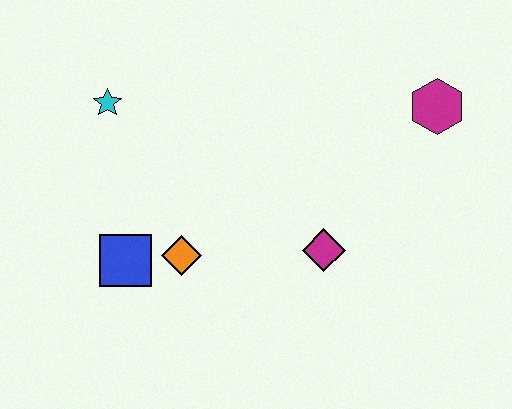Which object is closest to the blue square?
The orange diamond is closest to the blue square.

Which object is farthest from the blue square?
The magenta hexagon is farthest from the blue square.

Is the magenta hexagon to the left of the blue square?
No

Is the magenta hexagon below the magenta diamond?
No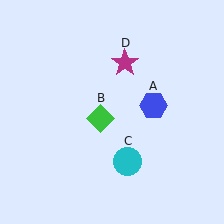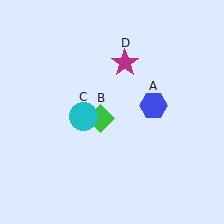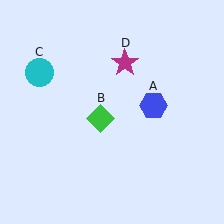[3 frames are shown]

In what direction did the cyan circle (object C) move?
The cyan circle (object C) moved up and to the left.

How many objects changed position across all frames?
1 object changed position: cyan circle (object C).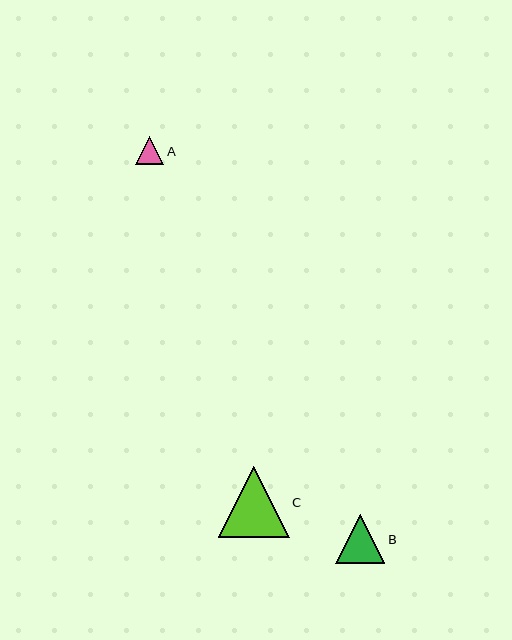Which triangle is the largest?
Triangle C is the largest with a size of approximately 71 pixels.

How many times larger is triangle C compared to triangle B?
Triangle C is approximately 1.5 times the size of triangle B.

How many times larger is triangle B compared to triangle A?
Triangle B is approximately 1.7 times the size of triangle A.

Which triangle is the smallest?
Triangle A is the smallest with a size of approximately 28 pixels.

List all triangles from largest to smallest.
From largest to smallest: C, B, A.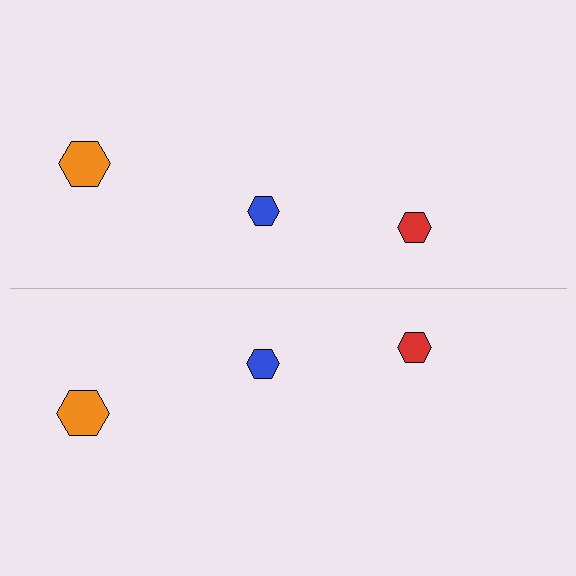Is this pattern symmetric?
Yes, this pattern has bilateral (reflection) symmetry.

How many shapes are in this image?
There are 6 shapes in this image.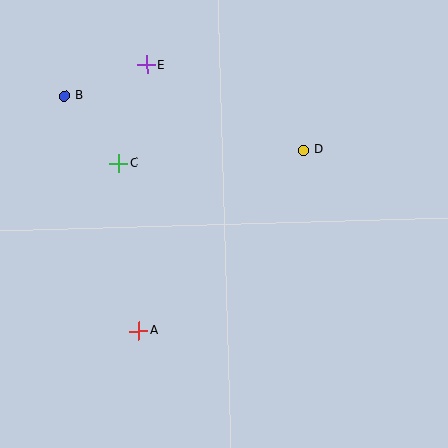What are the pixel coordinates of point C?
Point C is at (119, 163).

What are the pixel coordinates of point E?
Point E is at (147, 65).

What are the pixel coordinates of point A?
Point A is at (139, 331).